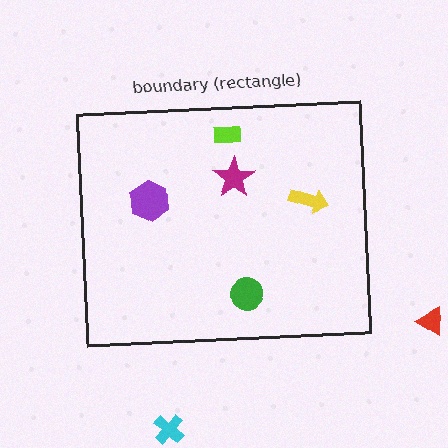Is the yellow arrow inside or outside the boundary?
Inside.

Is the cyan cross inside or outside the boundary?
Outside.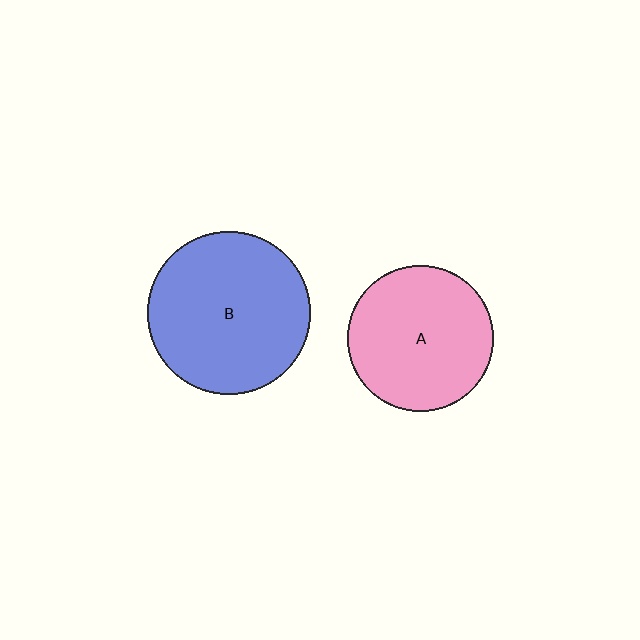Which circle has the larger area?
Circle B (blue).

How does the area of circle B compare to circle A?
Approximately 1.2 times.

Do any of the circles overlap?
No, none of the circles overlap.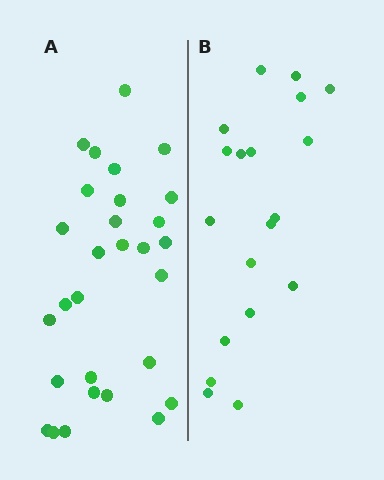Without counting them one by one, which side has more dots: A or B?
Region A (the left region) has more dots.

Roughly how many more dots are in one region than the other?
Region A has roughly 10 or so more dots than region B.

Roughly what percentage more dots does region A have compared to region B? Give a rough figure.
About 55% more.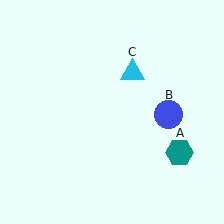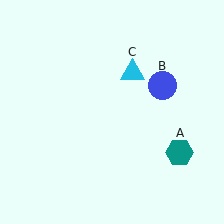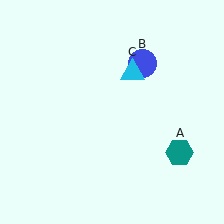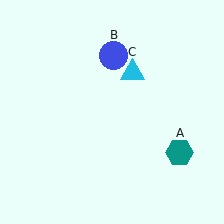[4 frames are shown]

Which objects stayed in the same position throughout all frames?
Teal hexagon (object A) and cyan triangle (object C) remained stationary.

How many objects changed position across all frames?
1 object changed position: blue circle (object B).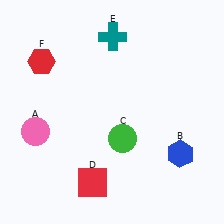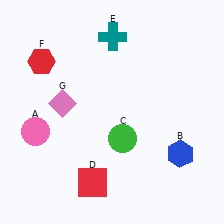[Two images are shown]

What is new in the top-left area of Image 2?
A pink diamond (G) was added in the top-left area of Image 2.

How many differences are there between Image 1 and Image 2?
There is 1 difference between the two images.